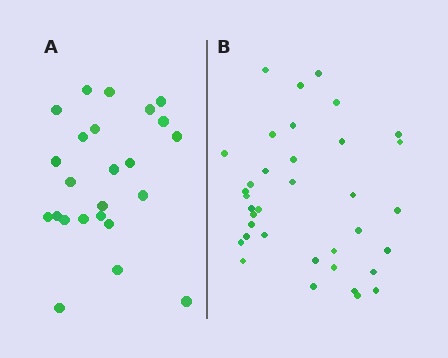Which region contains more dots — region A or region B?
Region B (the right region) has more dots.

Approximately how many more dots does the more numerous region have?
Region B has roughly 12 or so more dots than region A.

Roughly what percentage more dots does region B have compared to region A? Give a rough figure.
About 50% more.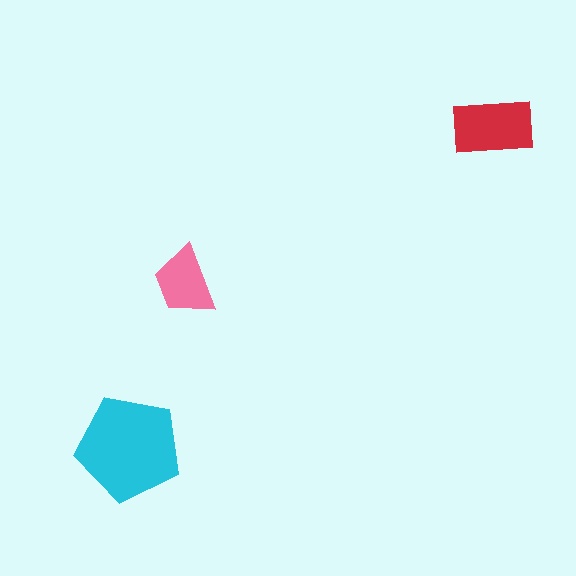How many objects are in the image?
There are 3 objects in the image.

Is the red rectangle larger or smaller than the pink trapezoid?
Larger.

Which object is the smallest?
The pink trapezoid.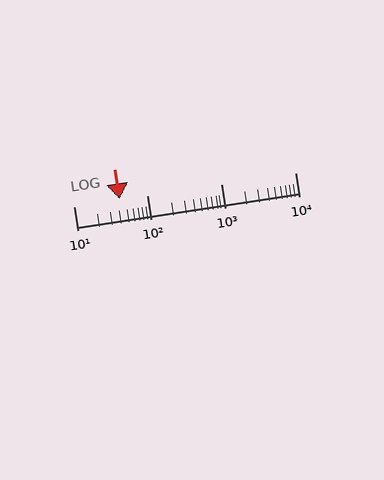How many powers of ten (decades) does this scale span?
The scale spans 3 decades, from 10 to 10000.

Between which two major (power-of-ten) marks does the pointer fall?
The pointer is between 10 and 100.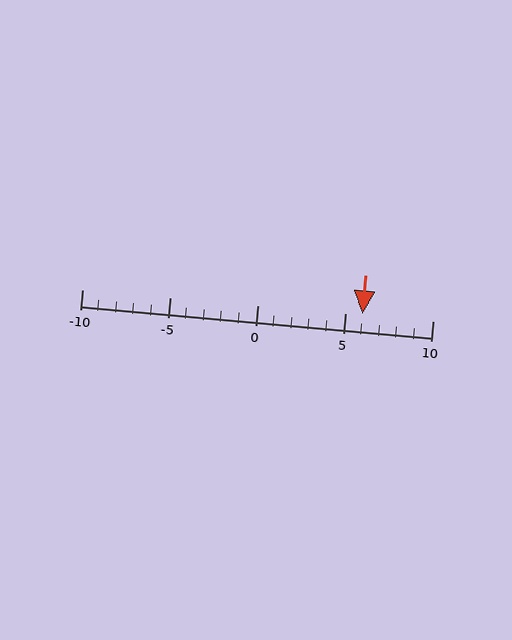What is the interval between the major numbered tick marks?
The major tick marks are spaced 5 units apart.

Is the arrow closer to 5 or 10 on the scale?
The arrow is closer to 5.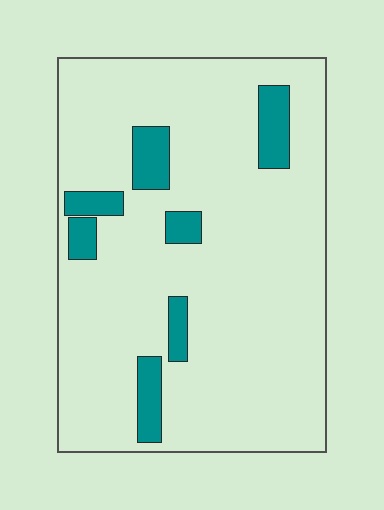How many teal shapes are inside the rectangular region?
7.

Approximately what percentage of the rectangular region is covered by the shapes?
Approximately 10%.